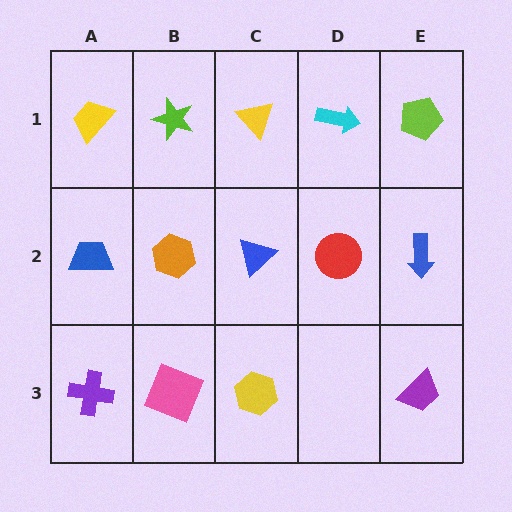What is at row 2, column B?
An orange hexagon.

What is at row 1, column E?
A lime pentagon.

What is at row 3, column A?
A purple cross.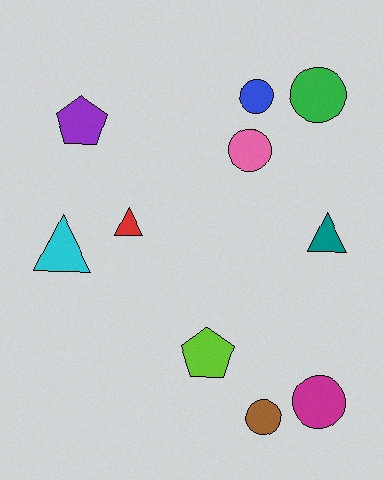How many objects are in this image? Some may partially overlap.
There are 10 objects.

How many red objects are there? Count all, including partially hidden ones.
There is 1 red object.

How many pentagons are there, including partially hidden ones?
There are 2 pentagons.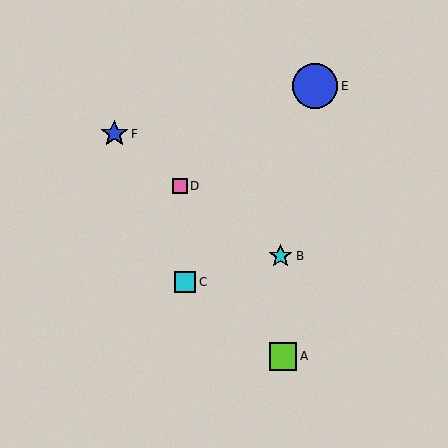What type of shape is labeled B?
Shape B is a cyan star.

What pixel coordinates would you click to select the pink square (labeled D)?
Click at (180, 186) to select the pink square D.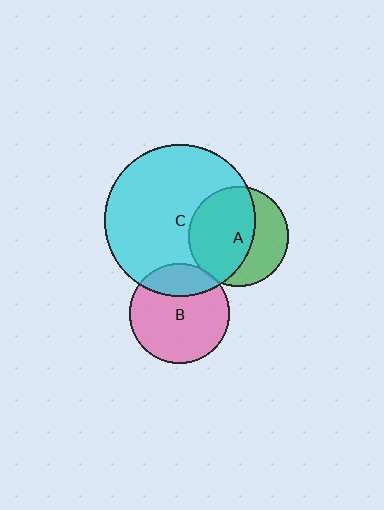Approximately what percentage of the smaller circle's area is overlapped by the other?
Approximately 60%.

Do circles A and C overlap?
Yes.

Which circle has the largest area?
Circle C (cyan).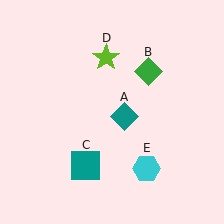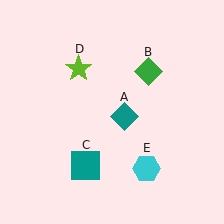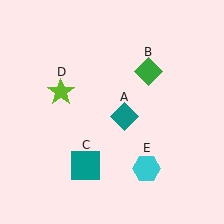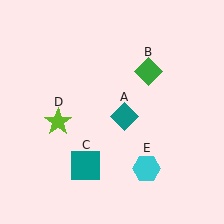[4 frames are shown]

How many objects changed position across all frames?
1 object changed position: lime star (object D).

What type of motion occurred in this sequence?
The lime star (object D) rotated counterclockwise around the center of the scene.